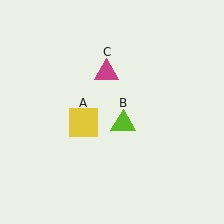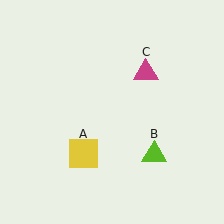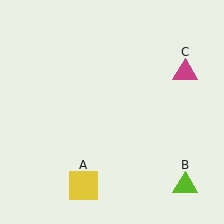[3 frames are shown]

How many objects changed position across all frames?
3 objects changed position: yellow square (object A), lime triangle (object B), magenta triangle (object C).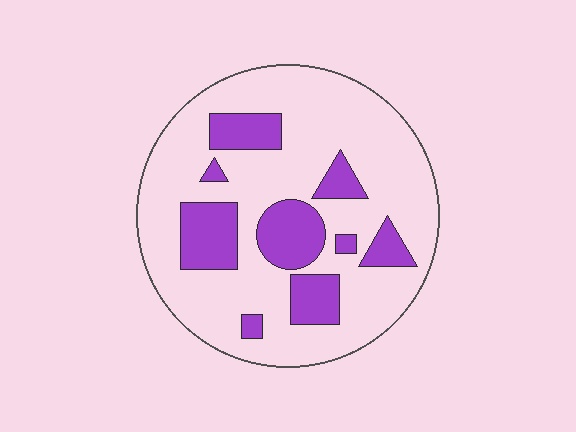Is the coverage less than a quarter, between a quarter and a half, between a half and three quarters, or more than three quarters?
Less than a quarter.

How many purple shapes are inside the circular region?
9.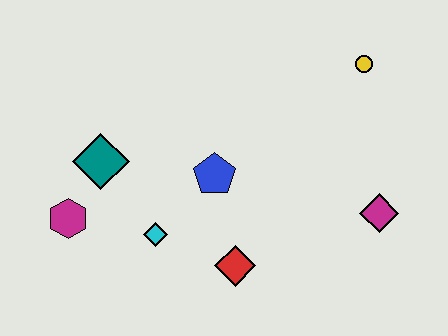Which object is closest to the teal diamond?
The magenta hexagon is closest to the teal diamond.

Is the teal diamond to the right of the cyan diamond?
No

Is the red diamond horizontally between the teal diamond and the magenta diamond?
Yes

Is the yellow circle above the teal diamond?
Yes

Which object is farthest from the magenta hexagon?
The yellow circle is farthest from the magenta hexagon.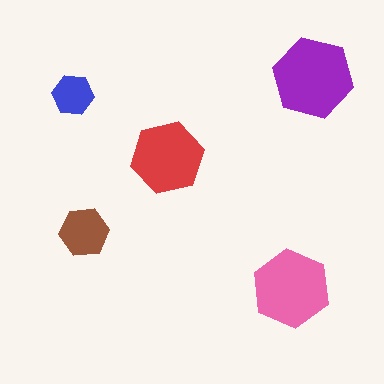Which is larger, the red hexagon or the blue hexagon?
The red one.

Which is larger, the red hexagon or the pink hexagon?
The pink one.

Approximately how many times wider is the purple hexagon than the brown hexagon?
About 1.5 times wider.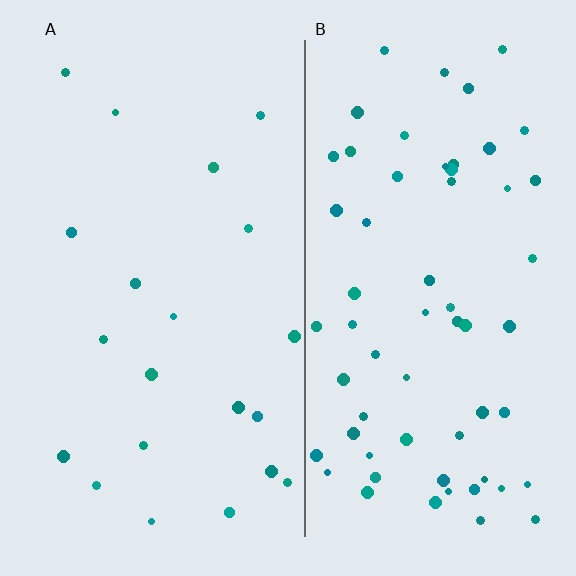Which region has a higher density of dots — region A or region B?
B (the right).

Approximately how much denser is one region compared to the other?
Approximately 3.0× — region B over region A.